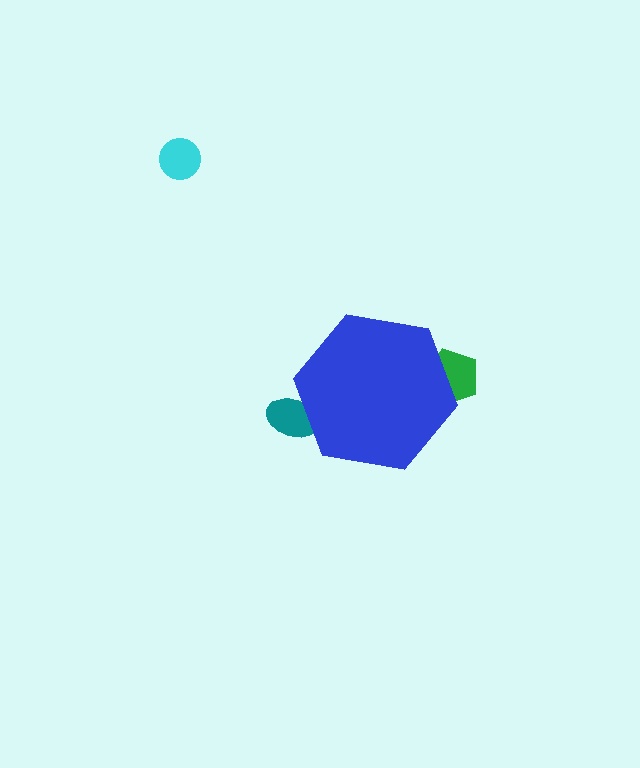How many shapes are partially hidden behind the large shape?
2 shapes are partially hidden.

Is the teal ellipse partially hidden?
Yes, the teal ellipse is partially hidden behind the blue hexagon.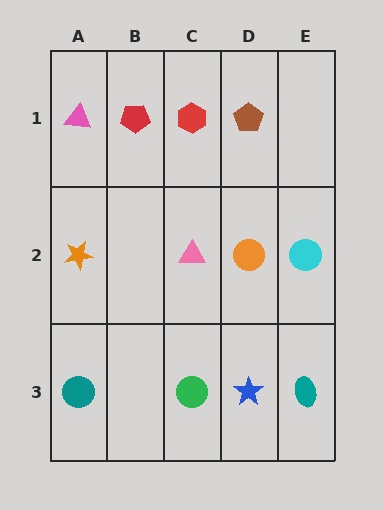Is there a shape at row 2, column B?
No, that cell is empty.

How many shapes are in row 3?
4 shapes.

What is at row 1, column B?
A red pentagon.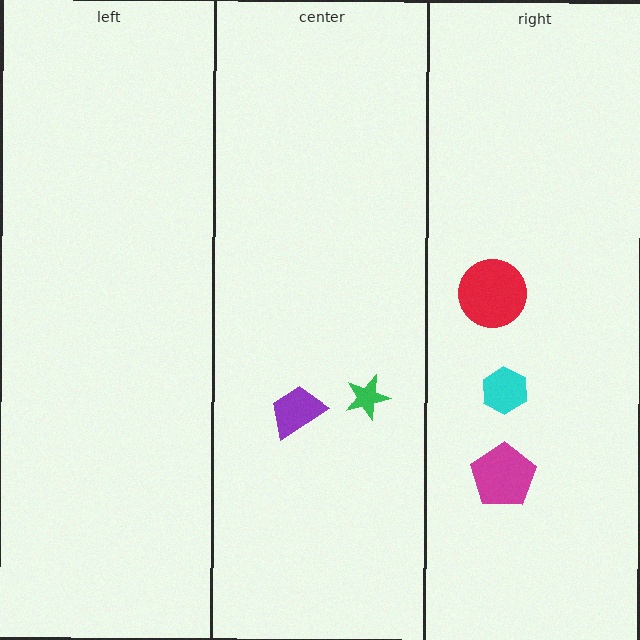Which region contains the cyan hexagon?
The right region.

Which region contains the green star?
The center region.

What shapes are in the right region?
The magenta pentagon, the cyan hexagon, the red circle.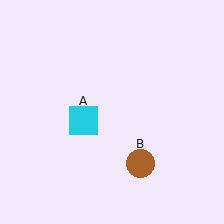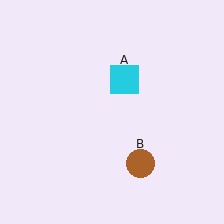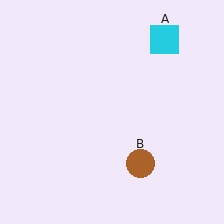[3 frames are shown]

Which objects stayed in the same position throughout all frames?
Brown circle (object B) remained stationary.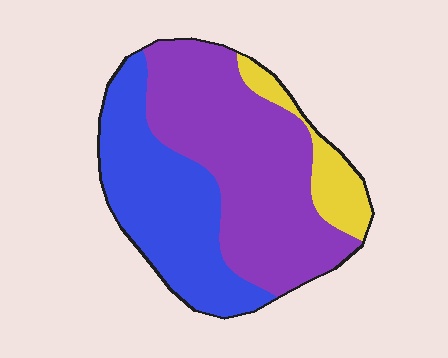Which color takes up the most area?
Purple, at roughly 50%.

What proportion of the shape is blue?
Blue covers roughly 35% of the shape.